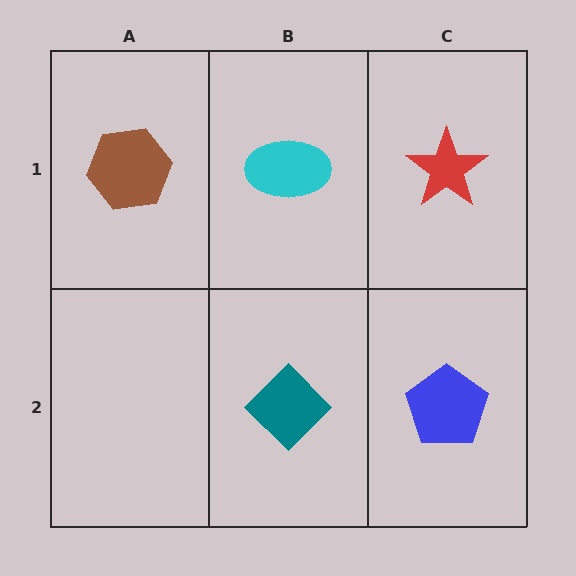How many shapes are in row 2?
2 shapes.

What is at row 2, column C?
A blue pentagon.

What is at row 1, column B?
A cyan ellipse.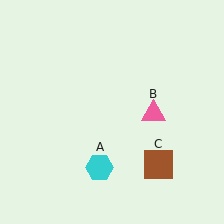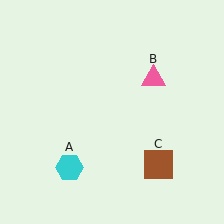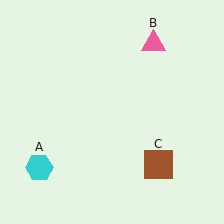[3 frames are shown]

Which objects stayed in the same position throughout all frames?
Brown square (object C) remained stationary.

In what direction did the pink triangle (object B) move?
The pink triangle (object B) moved up.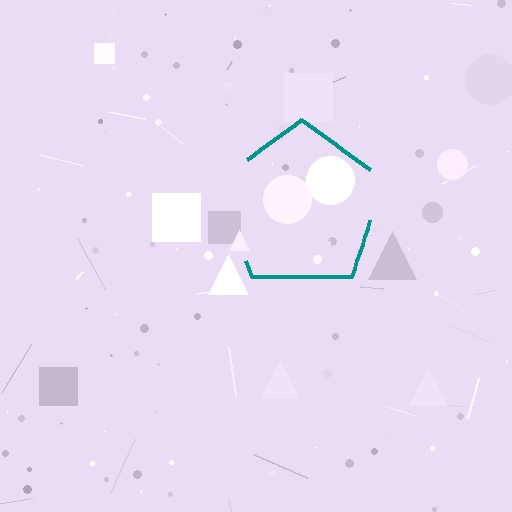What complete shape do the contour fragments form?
The contour fragments form a pentagon.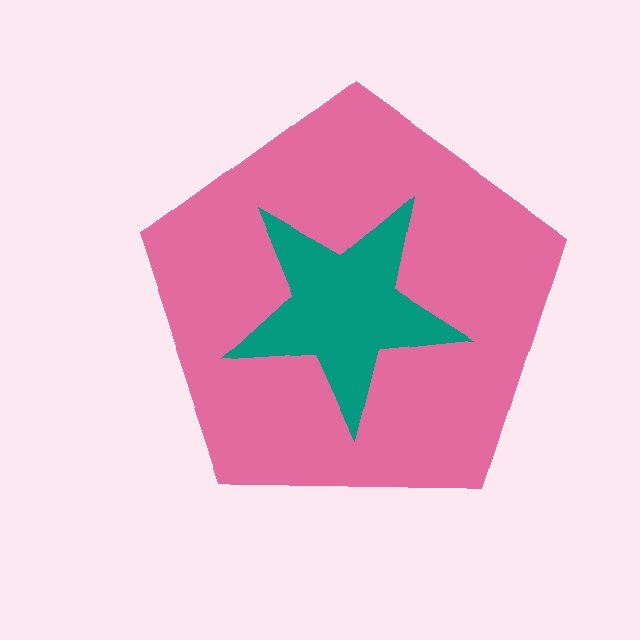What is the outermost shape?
The pink pentagon.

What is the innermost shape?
The teal star.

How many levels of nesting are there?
2.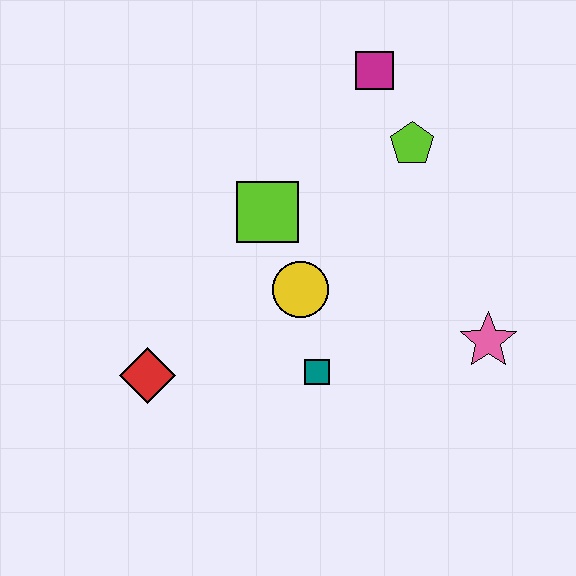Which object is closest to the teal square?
The yellow circle is closest to the teal square.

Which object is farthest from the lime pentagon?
The red diamond is farthest from the lime pentagon.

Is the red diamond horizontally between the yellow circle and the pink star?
No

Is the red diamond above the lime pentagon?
No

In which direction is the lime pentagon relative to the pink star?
The lime pentagon is above the pink star.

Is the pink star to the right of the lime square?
Yes